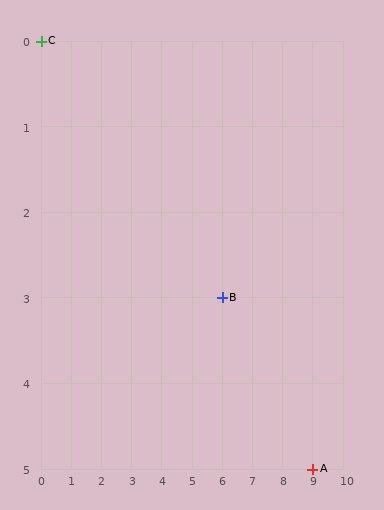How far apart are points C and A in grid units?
Points C and A are 9 columns and 5 rows apart (about 10.3 grid units diagonally).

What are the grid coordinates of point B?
Point B is at grid coordinates (6, 3).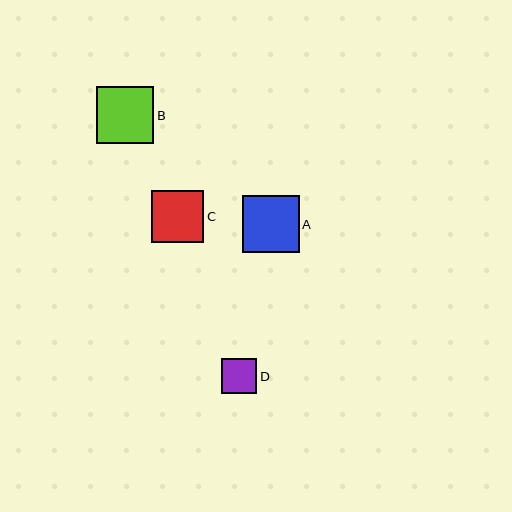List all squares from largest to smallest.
From largest to smallest: B, A, C, D.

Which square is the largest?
Square B is the largest with a size of approximately 57 pixels.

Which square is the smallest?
Square D is the smallest with a size of approximately 35 pixels.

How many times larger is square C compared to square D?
Square C is approximately 1.5 times the size of square D.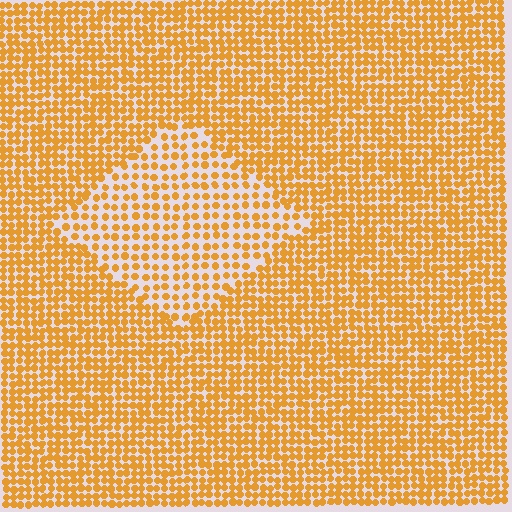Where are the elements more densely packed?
The elements are more densely packed outside the diamond boundary.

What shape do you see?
I see a diamond.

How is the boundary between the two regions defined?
The boundary is defined by a change in element density (approximately 1.8x ratio). All elements are the same color, size, and shape.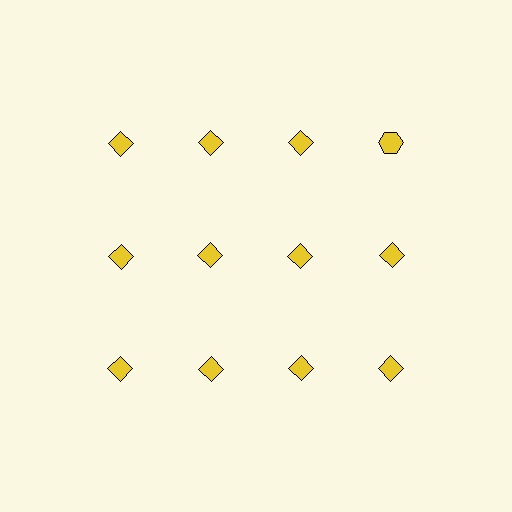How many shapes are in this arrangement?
There are 12 shapes arranged in a grid pattern.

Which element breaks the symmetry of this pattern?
The yellow hexagon in the top row, second from right column breaks the symmetry. All other shapes are yellow diamonds.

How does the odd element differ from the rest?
It has a different shape: hexagon instead of diamond.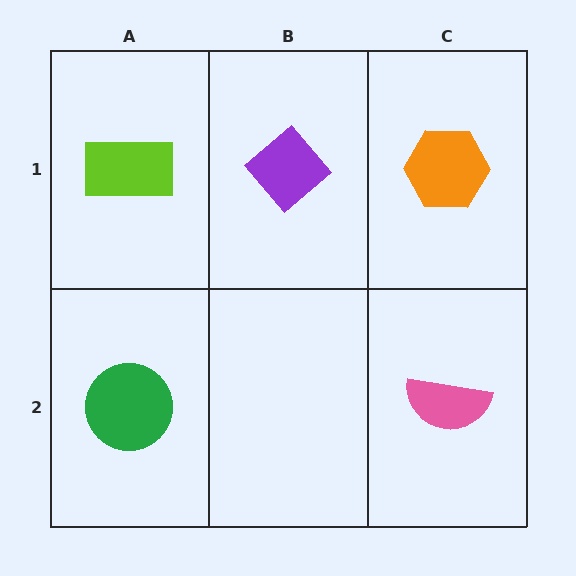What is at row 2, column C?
A pink semicircle.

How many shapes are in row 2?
2 shapes.